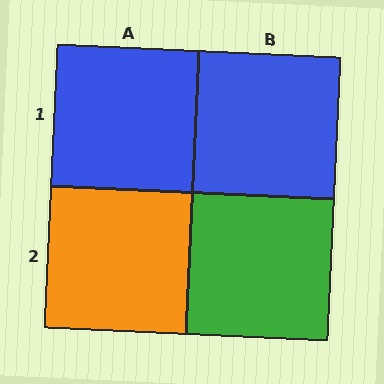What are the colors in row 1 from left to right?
Blue, blue.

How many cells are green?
1 cell is green.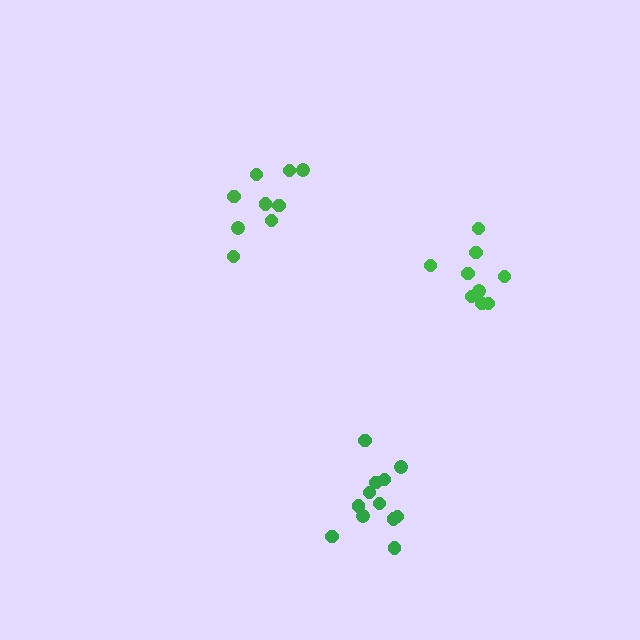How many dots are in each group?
Group 1: 9 dots, Group 2: 12 dots, Group 3: 9 dots (30 total).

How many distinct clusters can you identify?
There are 3 distinct clusters.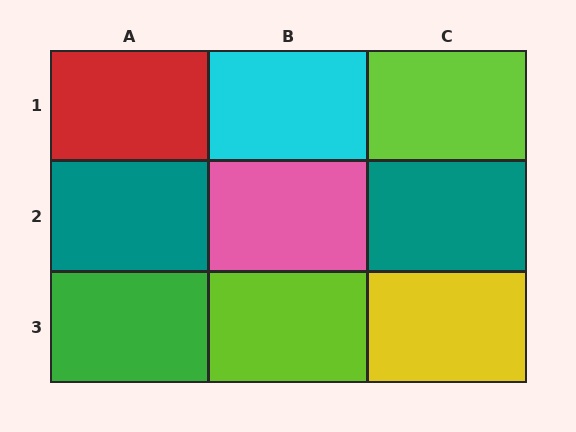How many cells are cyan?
1 cell is cyan.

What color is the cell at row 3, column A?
Green.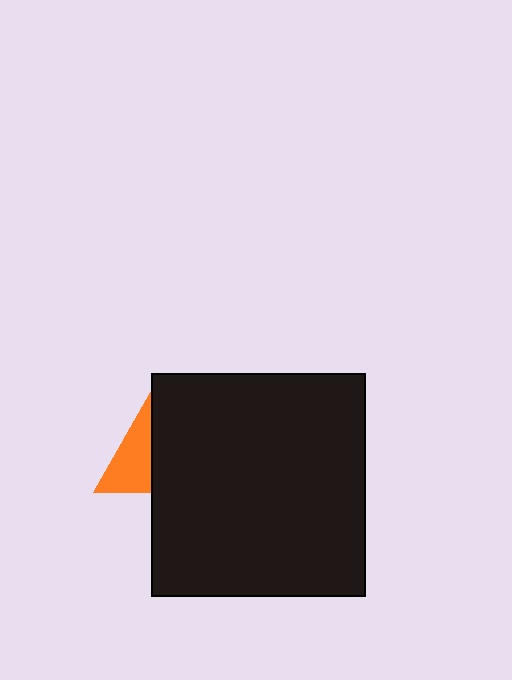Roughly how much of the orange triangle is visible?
A small part of it is visible (roughly 45%).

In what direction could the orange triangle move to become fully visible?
The orange triangle could move left. That would shift it out from behind the black rectangle entirely.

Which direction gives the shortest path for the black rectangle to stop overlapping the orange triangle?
Moving right gives the shortest separation.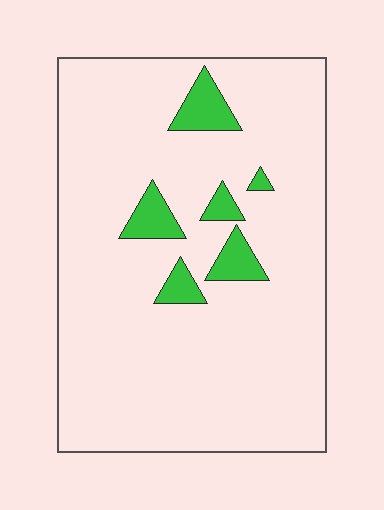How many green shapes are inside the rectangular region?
6.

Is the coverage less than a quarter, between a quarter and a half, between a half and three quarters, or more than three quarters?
Less than a quarter.